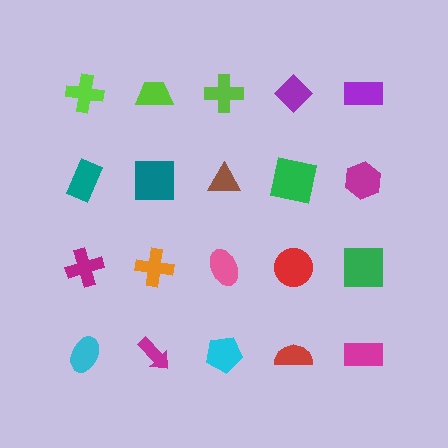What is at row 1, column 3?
A lime cross.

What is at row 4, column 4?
A red semicircle.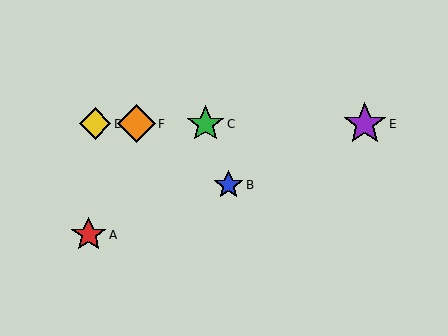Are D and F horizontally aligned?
Yes, both are at y≈124.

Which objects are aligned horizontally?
Objects C, D, E, F are aligned horizontally.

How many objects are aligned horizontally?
4 objects (C, D, E, F) are aligned horizontally.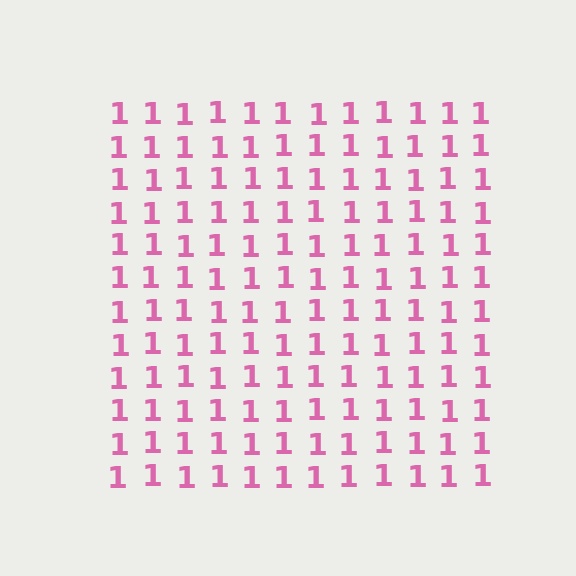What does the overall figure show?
The overall figure shows a square.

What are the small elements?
The small elements are digit 1's.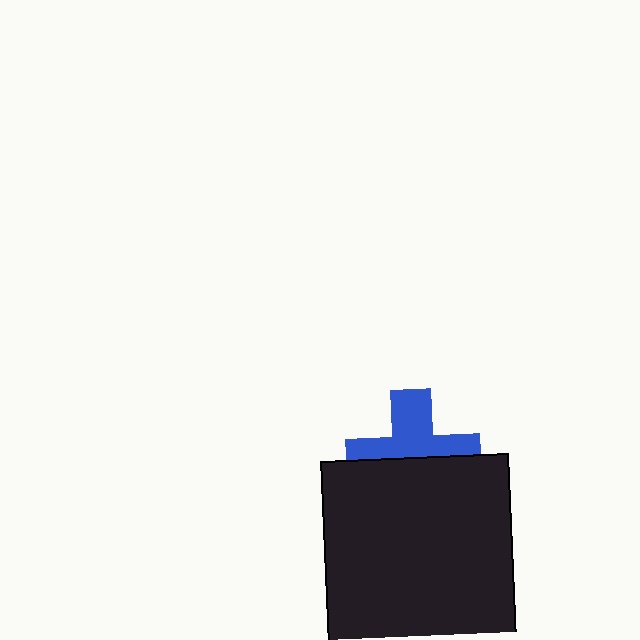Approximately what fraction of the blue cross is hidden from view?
Roughly 49% of the blue cross is hidden behind the black square.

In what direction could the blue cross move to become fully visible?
The blue cross could move up. That would shift it out from behind the black square entirely.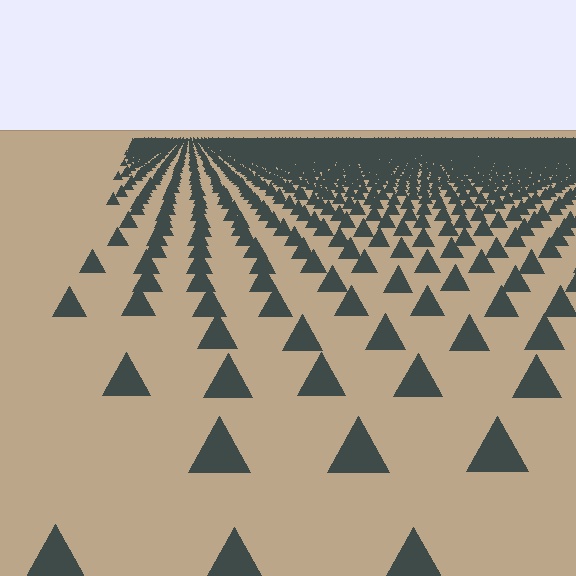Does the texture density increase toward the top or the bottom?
Density increases toward the top.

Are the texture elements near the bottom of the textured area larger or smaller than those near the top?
Larger. Near the bottom, elements are closer to the viewer and appear at a bigger on-screen size.